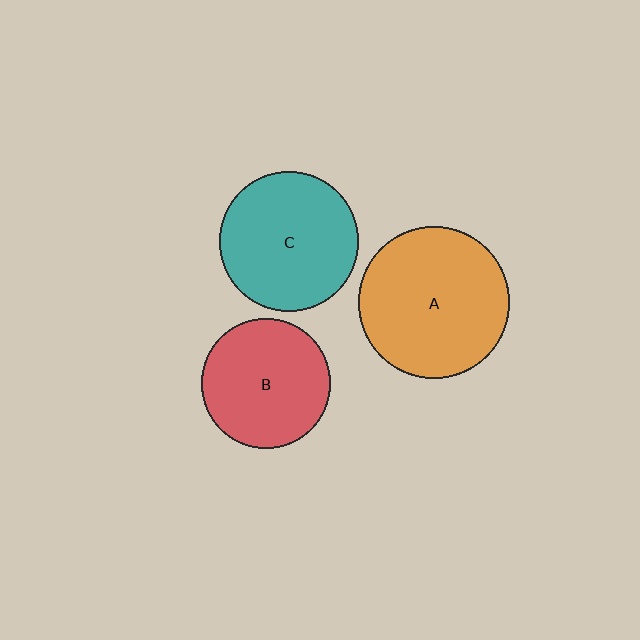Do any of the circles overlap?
No, none of the circles overlap.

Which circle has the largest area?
Circle A (orange).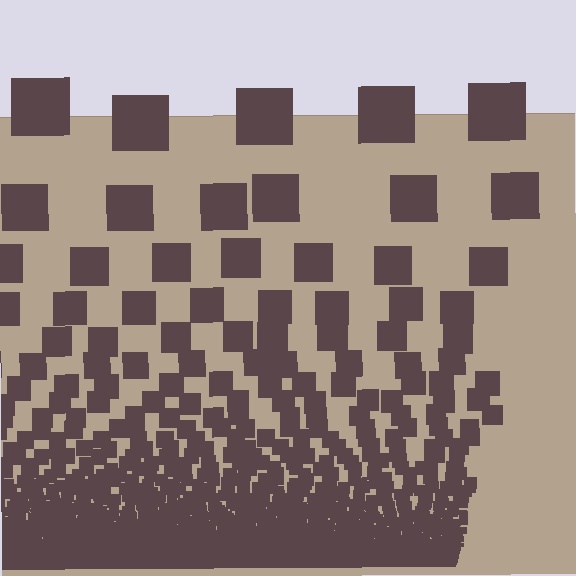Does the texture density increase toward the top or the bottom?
Density increases toward the bottom.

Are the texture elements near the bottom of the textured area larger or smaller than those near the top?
Smaller. The gradient is inverted — elements near the bottom are smaller and denser.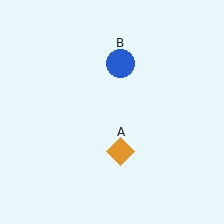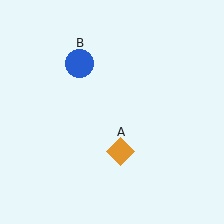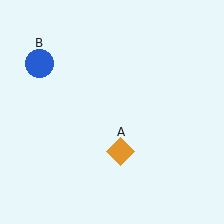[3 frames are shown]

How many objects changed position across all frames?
1 object changed position: blue circle (object B).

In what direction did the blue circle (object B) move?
The blue circle (object B) moved left.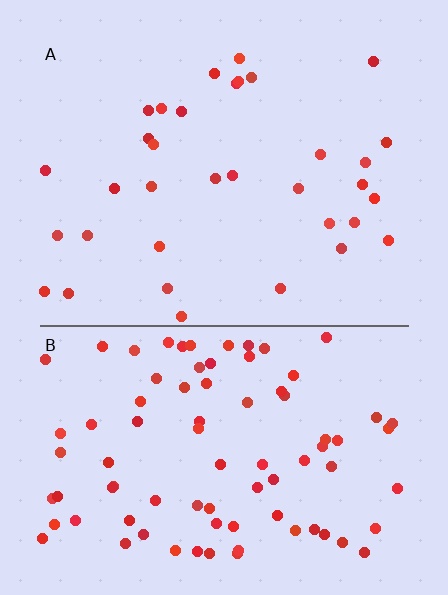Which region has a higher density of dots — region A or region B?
B (the bottom).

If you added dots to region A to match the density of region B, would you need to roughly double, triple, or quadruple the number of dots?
Approximately triple.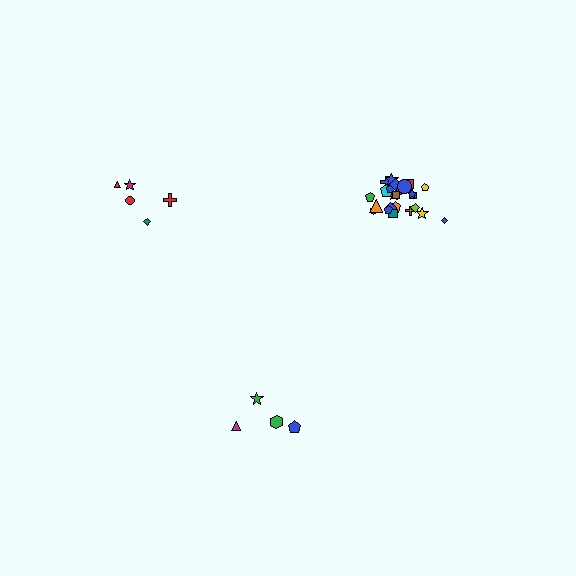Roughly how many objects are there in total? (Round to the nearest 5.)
Roughly 35 objects in total.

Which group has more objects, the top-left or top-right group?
The top-right group.